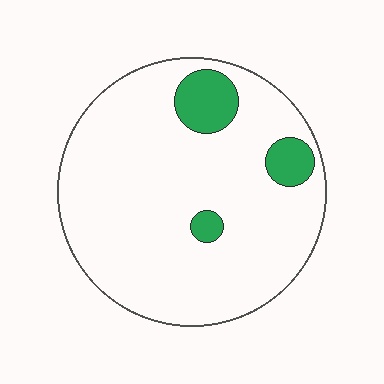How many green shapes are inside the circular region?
3.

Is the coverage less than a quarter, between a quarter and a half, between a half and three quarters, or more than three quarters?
Less than a quarter.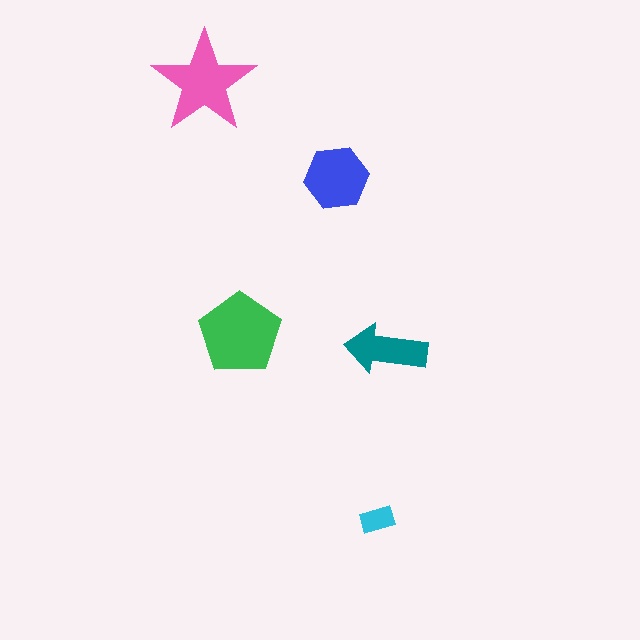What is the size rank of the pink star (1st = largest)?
2nd.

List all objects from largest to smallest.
The green pentagon, the pink star, the blue hexagon, the teal arrow, the cyan rectangle.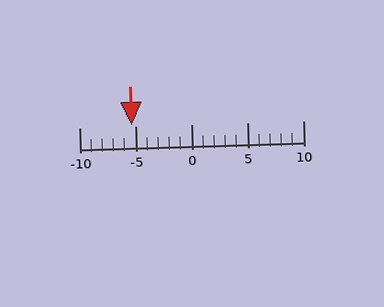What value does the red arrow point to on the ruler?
The red arrow points to approximately -5.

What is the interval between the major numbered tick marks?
The major tick marks are spaced 5 units apart.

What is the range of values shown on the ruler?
The ruler shows values from -10 to 10.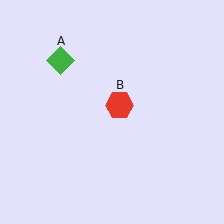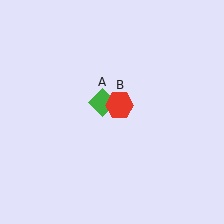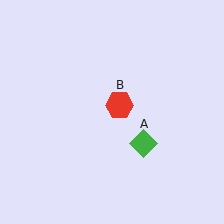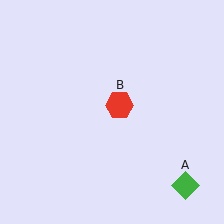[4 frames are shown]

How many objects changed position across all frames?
1 object changed position: green diamond (object A).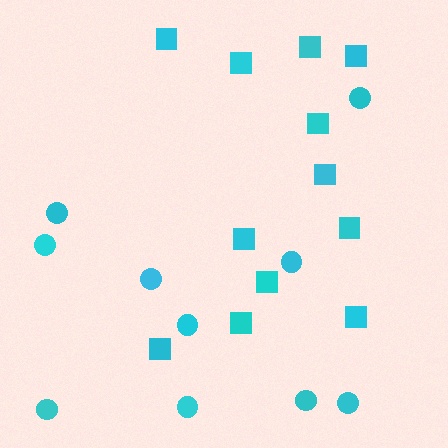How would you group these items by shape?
There are 2 groups: one group of squares (12) and one group of circles (10).